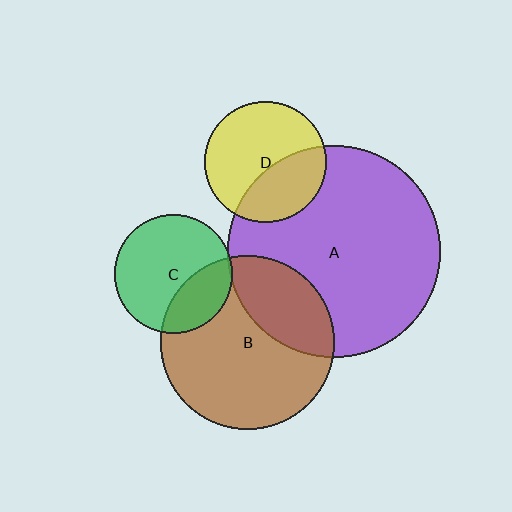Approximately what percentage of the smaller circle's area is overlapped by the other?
Approximately 5%.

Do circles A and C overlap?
Yes.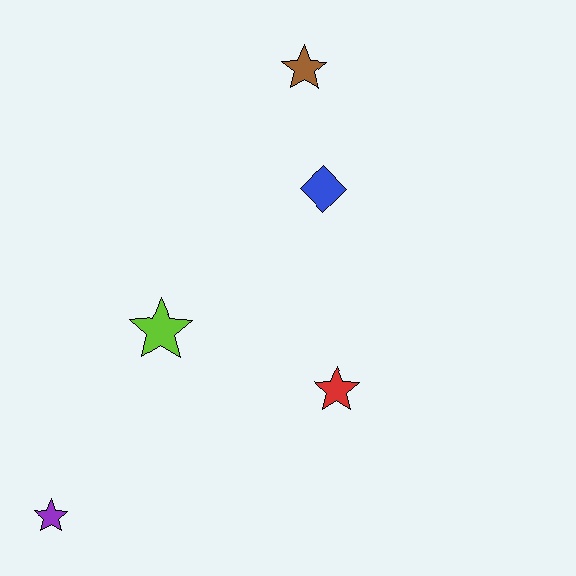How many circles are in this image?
There are no circles.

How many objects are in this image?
There are 5 objects.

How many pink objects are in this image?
There are no pink objects.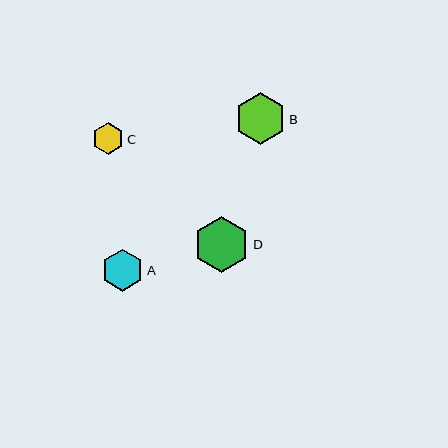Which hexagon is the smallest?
Hexagon C is the smallest with a size of approximately 32 pixels.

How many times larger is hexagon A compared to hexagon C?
Hexagon A is approximately 1.3 times the size of hexagon C.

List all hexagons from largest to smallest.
From largest to smallest: D, B, A, C.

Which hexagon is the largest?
Hexagon D is the largest with a size of approximately 55 pixels.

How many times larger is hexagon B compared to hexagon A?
Hexagon B is approximately 1.2 times the size of hexagon A.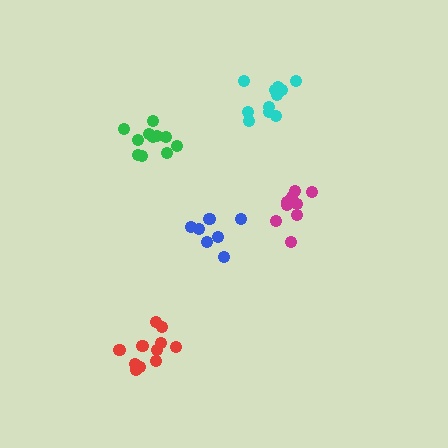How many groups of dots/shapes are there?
There are 5 groups.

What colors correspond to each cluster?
The clusters are colored: magenta, green, cyan, red, blue.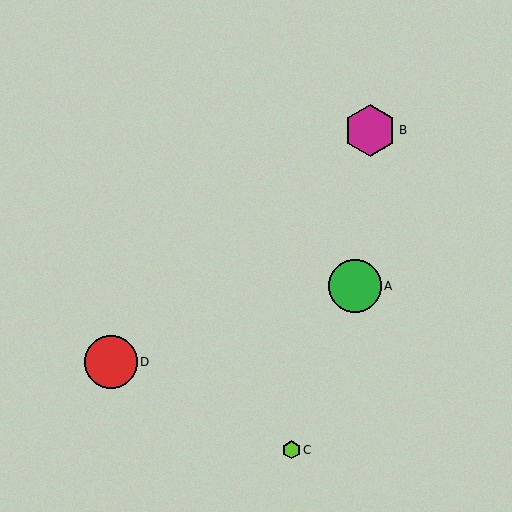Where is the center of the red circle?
The center of the red circle is at (111, 362).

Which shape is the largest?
The red circle (labeled D) is the largest.